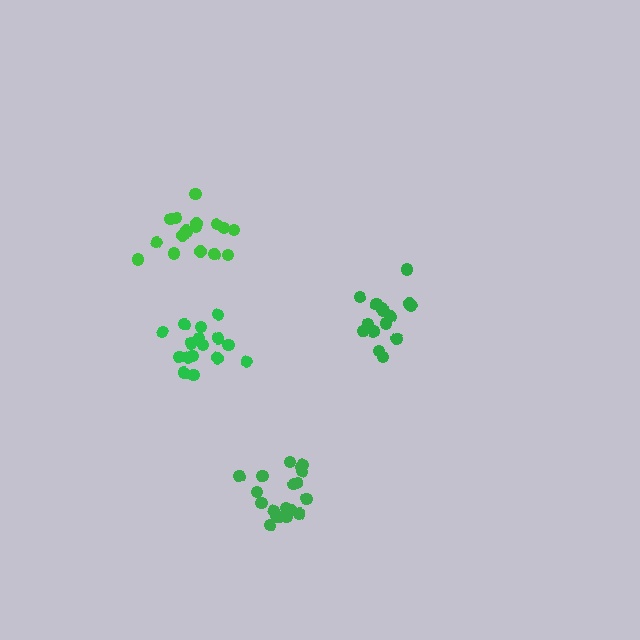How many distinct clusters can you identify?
There are 4 distinct clusters.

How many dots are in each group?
Group 1: 15 dots, Group 2: 19 dots, Group 3: 17 dots, Group 4: 16 dots (67 total).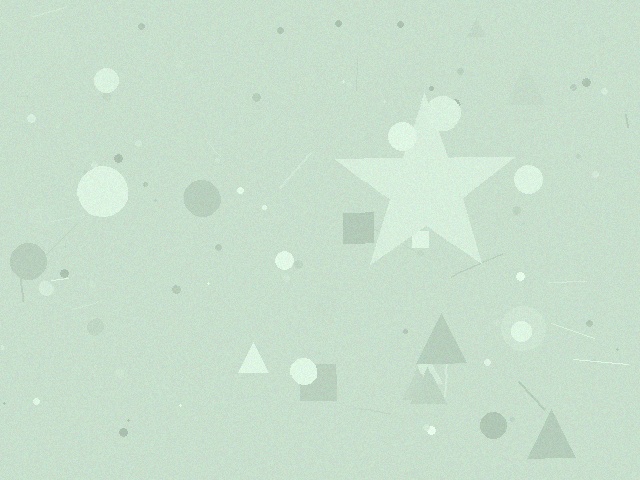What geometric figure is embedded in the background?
A star is embedded in the background.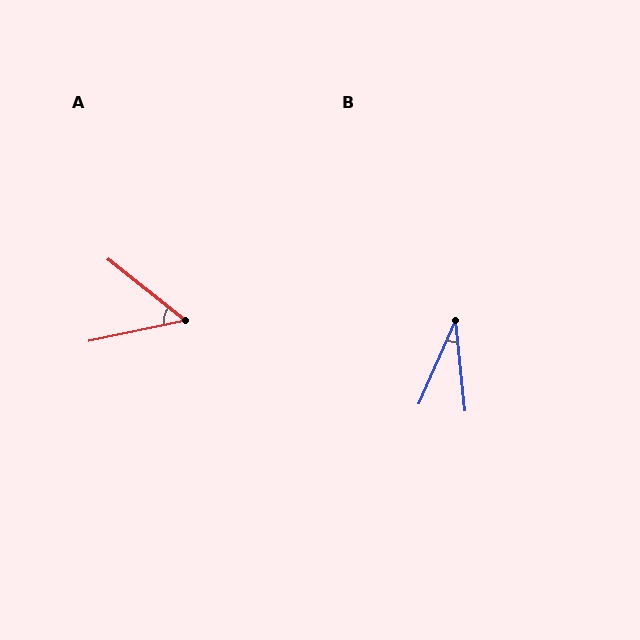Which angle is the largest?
A, at approximately 51 degrees.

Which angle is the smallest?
B, at approximately 30 degrees.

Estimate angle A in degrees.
Approximately 51 degrees.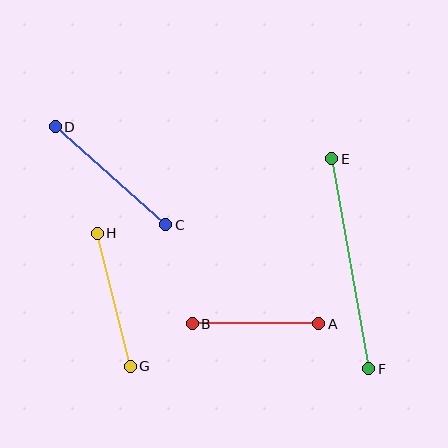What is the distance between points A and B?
The distance is approximately 126 pixels.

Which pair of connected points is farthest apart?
Points E and F are farthest apart.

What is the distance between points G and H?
The distance is approximately 137 pixels.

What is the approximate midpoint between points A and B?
The midpoint is at approximately (255, 324) pixels.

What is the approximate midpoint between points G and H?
The midpoint is at approximately (114, 300) pixels.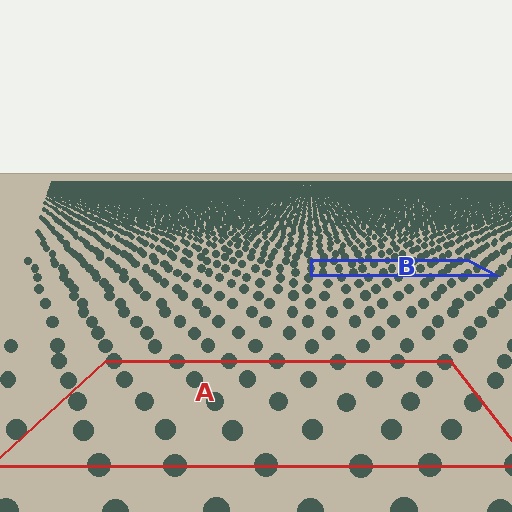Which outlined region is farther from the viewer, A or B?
Region B is farther from the viewer — the texture elements inside it appear smaller and more densely packed.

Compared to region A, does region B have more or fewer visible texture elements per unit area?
Region B has more texture elements per unit area — they are packed more densely because it is farther away.